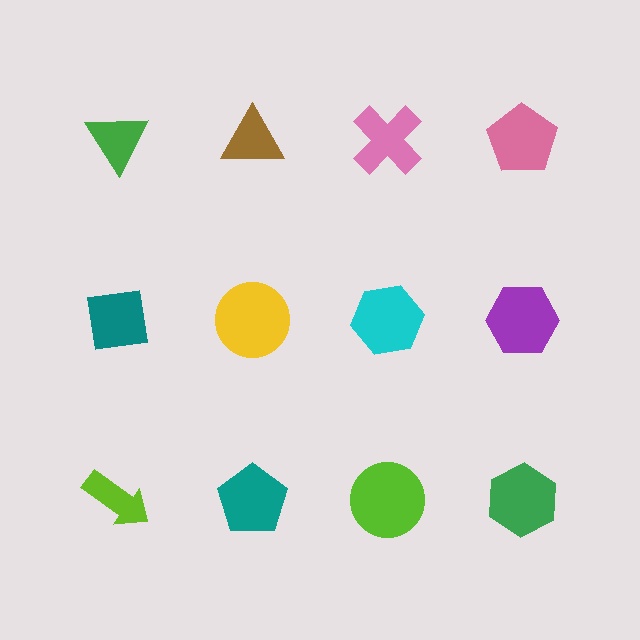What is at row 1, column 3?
A pink cross.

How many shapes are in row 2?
4 shapes.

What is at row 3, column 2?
A teal pentagon.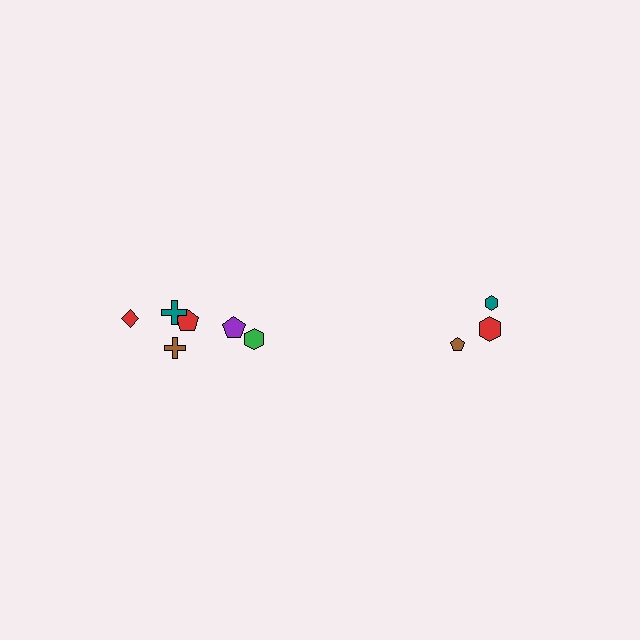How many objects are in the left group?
There are 6 objects.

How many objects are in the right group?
There are 3 objects.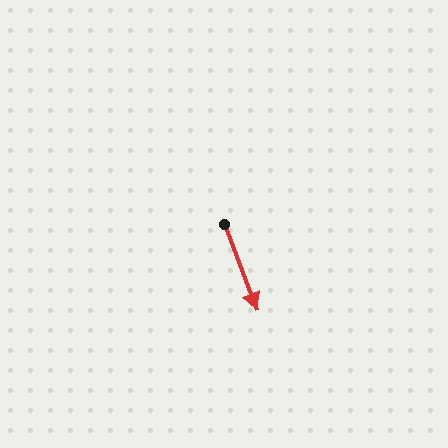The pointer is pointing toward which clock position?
Roughly 5 o'clock.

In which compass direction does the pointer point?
South.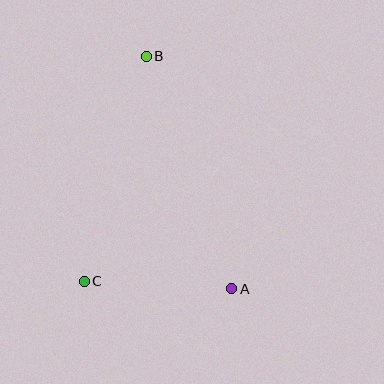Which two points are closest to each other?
Points A and C are closest to each other.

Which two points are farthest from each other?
Points A and B are farthest from each other.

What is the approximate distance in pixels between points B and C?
The distance between B and C is approximately 233 pixels.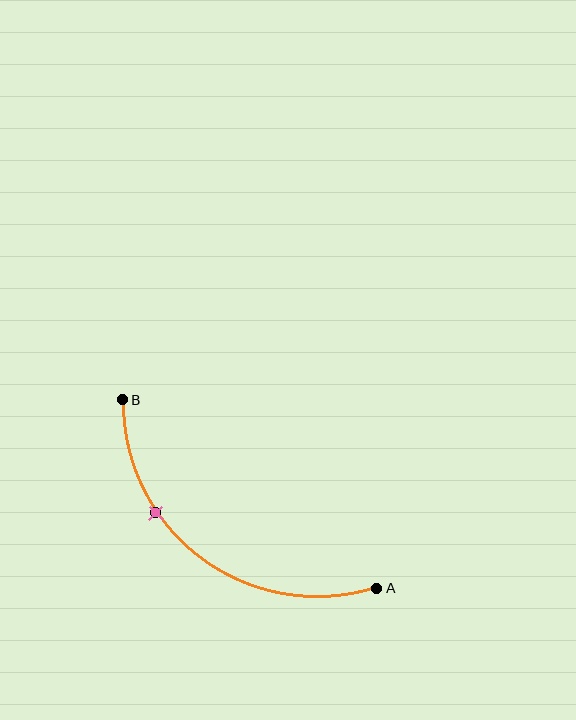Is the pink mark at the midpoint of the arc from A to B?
No. The pink mark lies on the arc but is closer to endpoint B. The arc midpoint would be at the point on the curve equidistant along the arc from both A and B.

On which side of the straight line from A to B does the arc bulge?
The arc bulges below and to the left of the straight line connecting A and B.